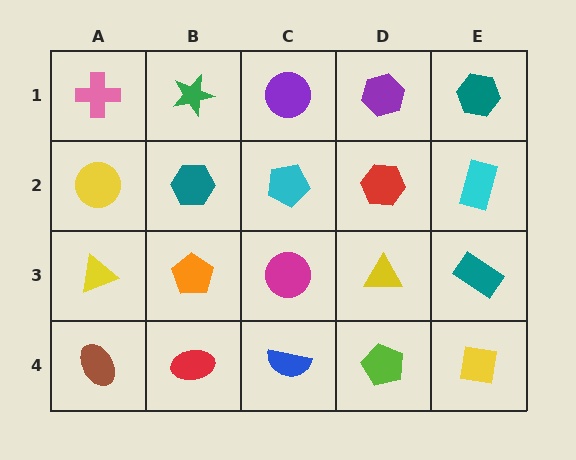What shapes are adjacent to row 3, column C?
A cyan pentagon (row 2, column C), a blue semicircle (row 4, column C), an orange pentagon (row 3, column B), a yellow triangle (row 3, column D).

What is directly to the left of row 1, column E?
A purple hexagon.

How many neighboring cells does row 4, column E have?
2.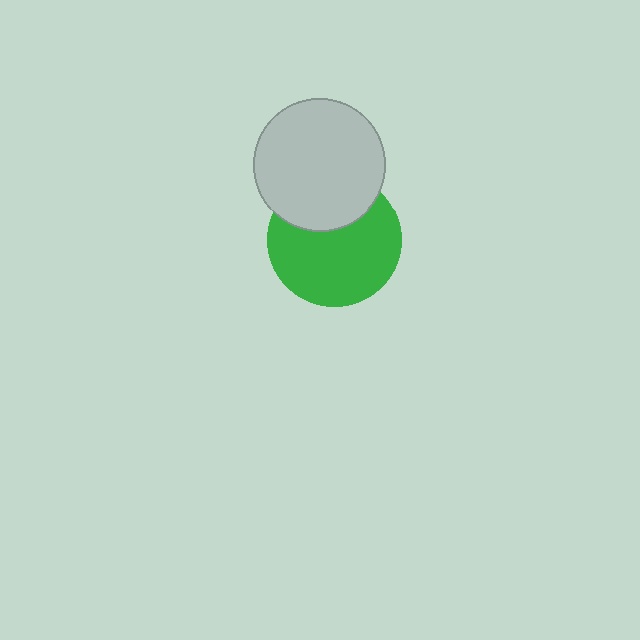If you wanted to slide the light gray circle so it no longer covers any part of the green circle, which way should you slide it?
Slide it up — that is the most direct way to separate the two shapes.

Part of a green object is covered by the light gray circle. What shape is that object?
It is a circle.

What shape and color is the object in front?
The object in front is a light gray circle.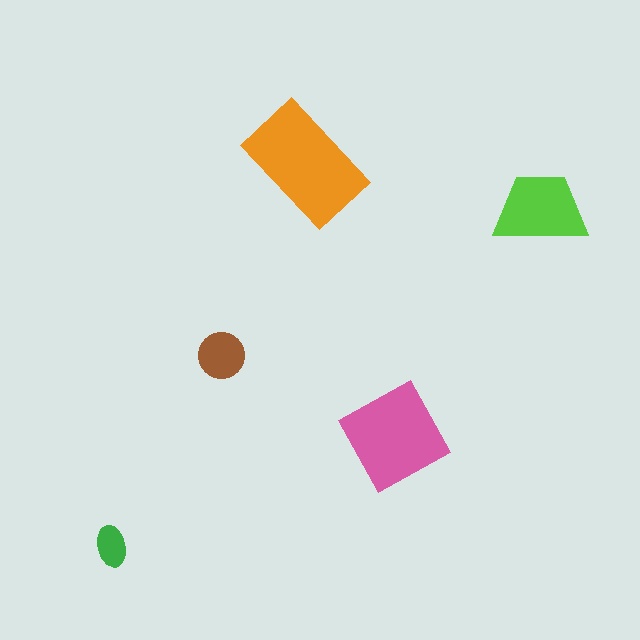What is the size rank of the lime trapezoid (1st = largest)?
3rd.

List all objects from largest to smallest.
The orange rectangle, the pink square, the lime trapezoid, the brown circle, the green ellipse.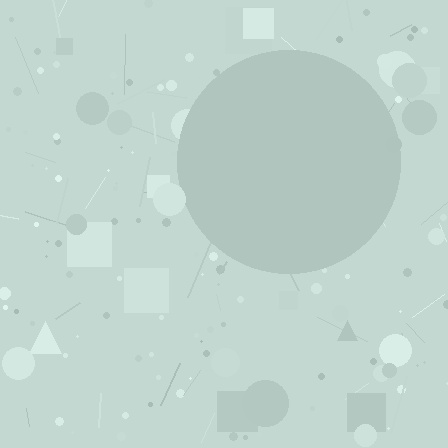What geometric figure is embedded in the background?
A circle is embedded in the background.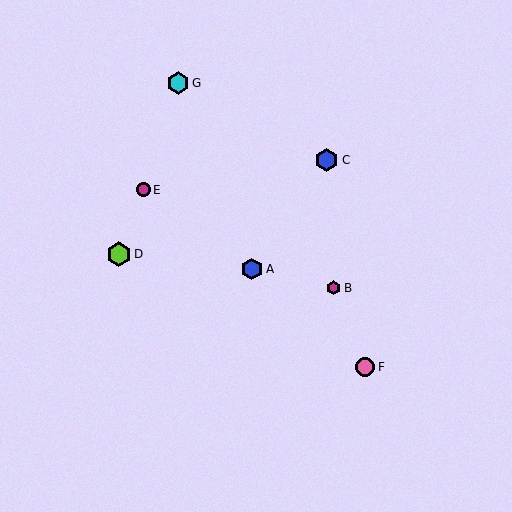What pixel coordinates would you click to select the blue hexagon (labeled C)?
Click at (327, 160) to select the blue hexagon C.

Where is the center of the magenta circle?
The center of the magenta circle is at (143, 190).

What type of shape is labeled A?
Shape A is a blue hexagon.